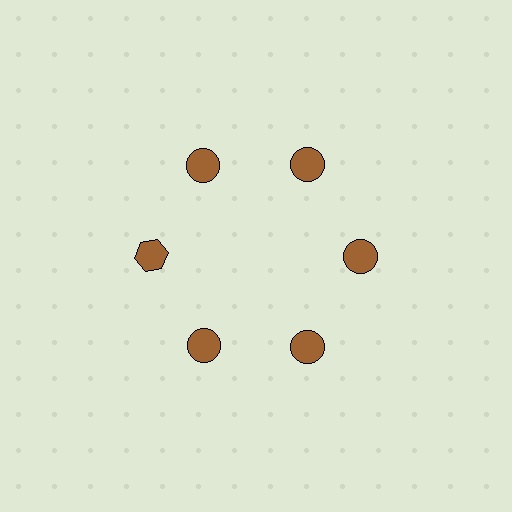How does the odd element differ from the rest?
It has a different shape: hexagon instead of circle.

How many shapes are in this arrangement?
There are 6 shapes arranged in a ring pattern.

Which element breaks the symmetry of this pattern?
The brown hexagon at roughly the 9 o'clock position breaks the symmetry. All other shapes are brown circles.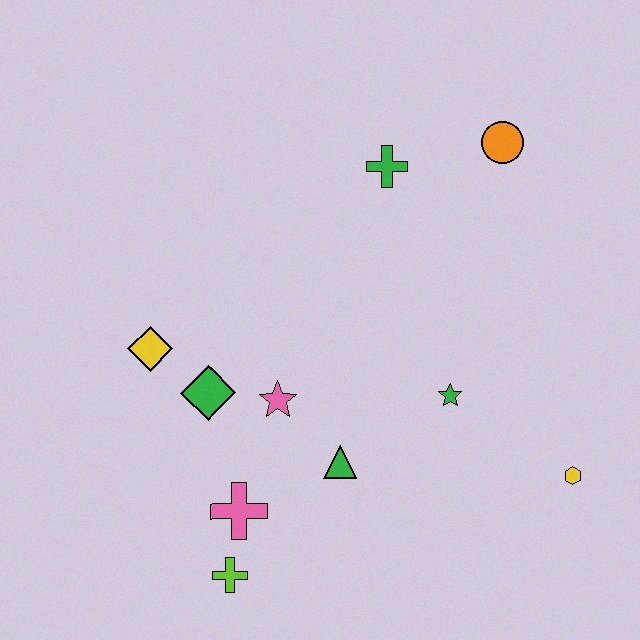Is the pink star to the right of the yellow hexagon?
No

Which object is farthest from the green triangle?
The orange circle is farthest from the green triangle.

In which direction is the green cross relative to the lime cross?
The green cross is above the lime cross.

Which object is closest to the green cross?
The orange circle is closest to the green cross.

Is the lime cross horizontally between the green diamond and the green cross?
Yes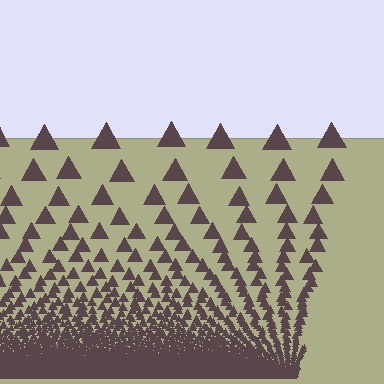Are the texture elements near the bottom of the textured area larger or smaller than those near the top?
Smaller. The gradient is inverted — elements near the bottom are smaller and denser.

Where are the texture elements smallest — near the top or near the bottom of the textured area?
Near the bottom.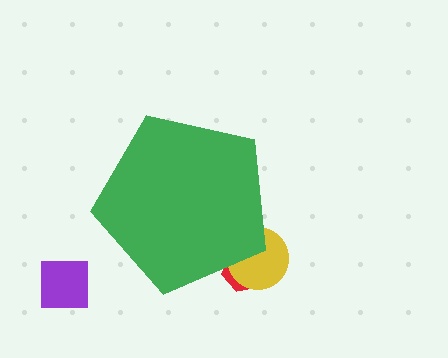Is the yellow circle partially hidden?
Yes, the yellow circle is partially hidden behind the green pentagon.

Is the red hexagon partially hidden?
Yes, the red hexagon is partially hidden behind the green pentagon.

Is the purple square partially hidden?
No, the purple square is fully visible.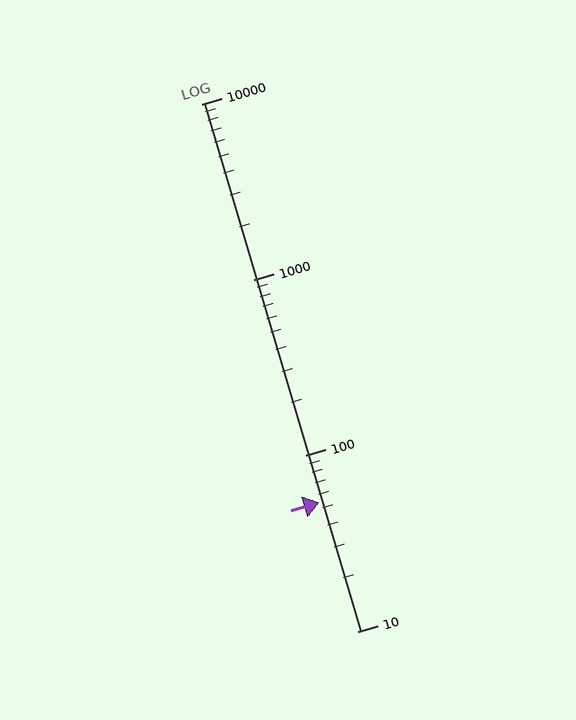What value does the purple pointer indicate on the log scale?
The pointer indicates approximately 54.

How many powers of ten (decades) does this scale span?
The scale spans 3 decades, from 10 to 10000.